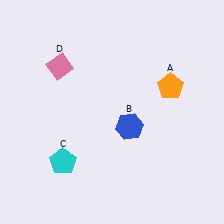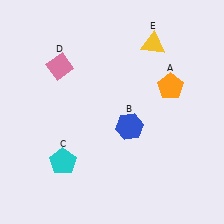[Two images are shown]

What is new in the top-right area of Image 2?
A yellow triangle (E) was added in the top-right area of Image 2.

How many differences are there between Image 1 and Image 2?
There is 1 difference between the two images.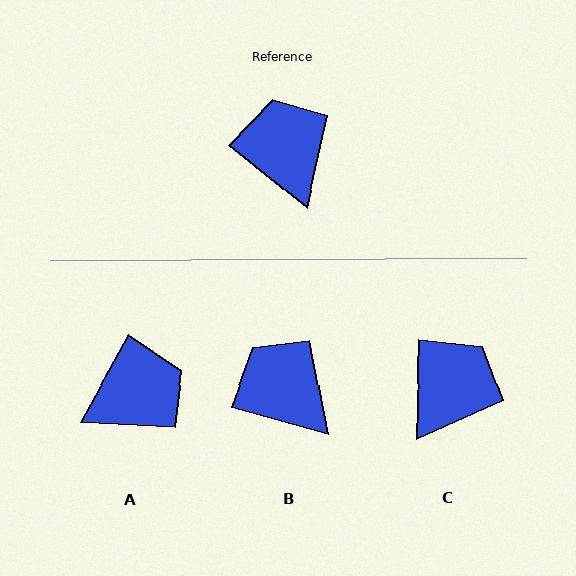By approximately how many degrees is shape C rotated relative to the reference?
Approximately 53 degrees clockwise.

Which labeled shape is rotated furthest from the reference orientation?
A, about 80 degrees away.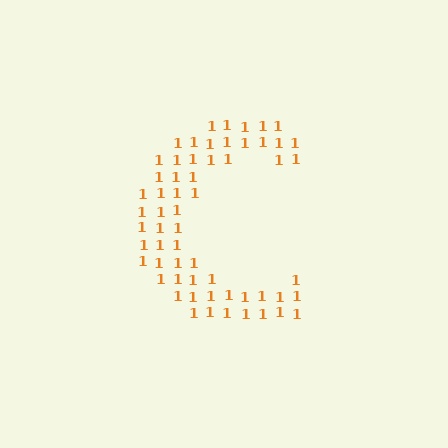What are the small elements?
The small elements are digit 1's.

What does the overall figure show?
The overall figure shows the letter C.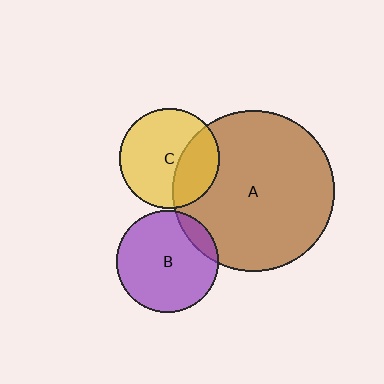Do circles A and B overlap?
Yes.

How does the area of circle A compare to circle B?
Approximately 2.5 times.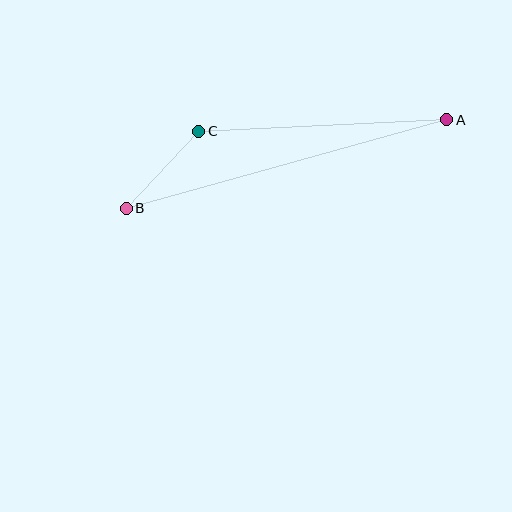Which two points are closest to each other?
Points B and C are closest to each other.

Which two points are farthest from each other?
Points A and B are farthest from each other.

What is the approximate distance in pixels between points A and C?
The distance between A and C is approximately 248 pixels.